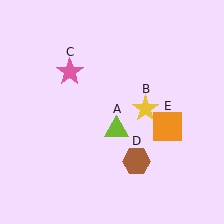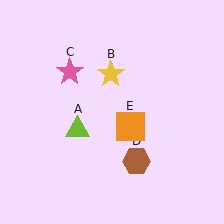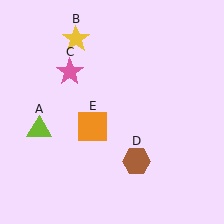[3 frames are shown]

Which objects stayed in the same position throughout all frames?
Pink star (object C) and brown hexagon (object D) remained stationary.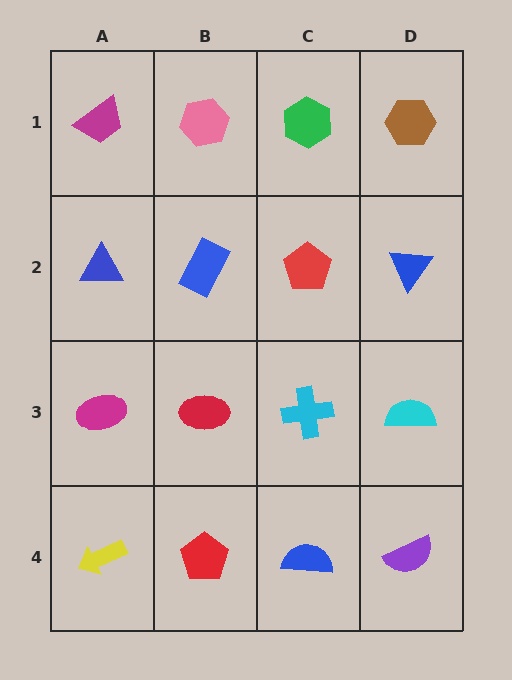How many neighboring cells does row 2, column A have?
3.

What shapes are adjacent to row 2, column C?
A green hexagon (row 1, column C), a cyan cross (row 3, column C), a blue rectangle (row 2, column B), a blue triangle (row 2, column D).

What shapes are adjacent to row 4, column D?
A cyan semicircle (row 3, column D), a blue semicircle (row 4, column C).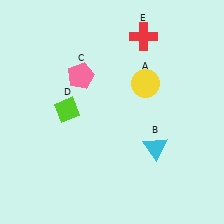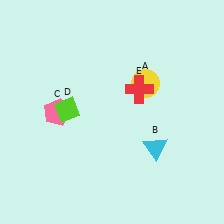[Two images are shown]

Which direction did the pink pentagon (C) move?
The pink pentagon (C) moved down.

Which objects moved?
The objects that moved are: the pink pentagon (C), the red cross (E).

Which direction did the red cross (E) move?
The red cross (E) moved down.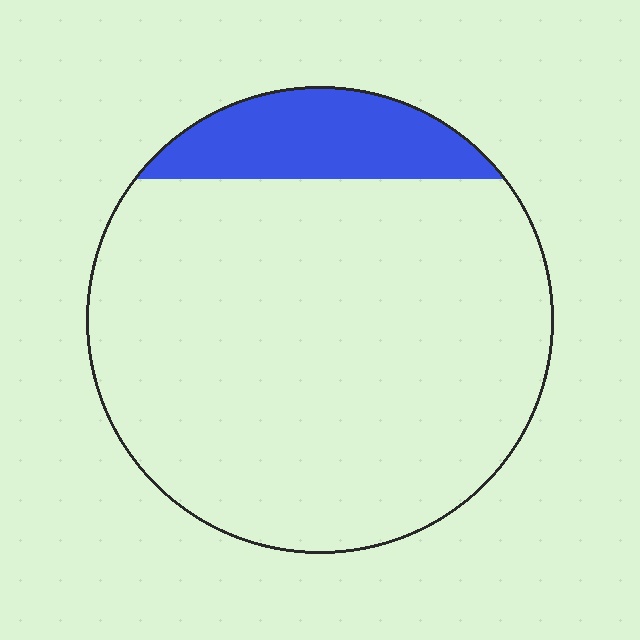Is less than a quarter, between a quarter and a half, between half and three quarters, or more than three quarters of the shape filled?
Less than a quarter.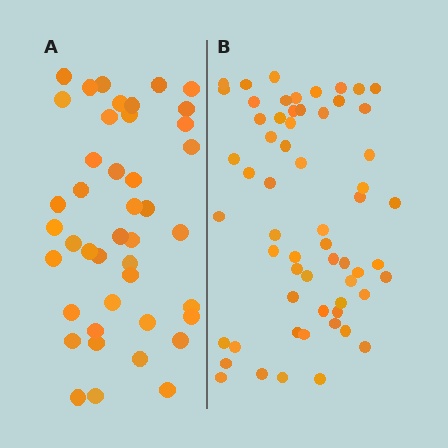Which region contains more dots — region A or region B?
Region B (the right region) has more dots.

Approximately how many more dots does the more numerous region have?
Region B has approximately 15 more dots than region A.